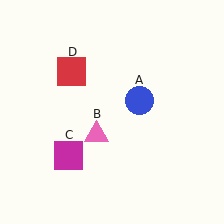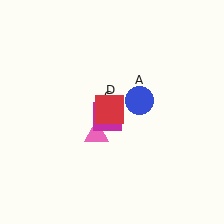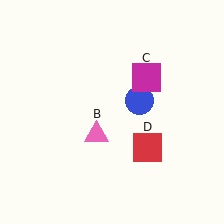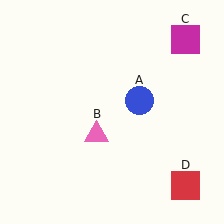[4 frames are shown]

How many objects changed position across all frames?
2 objects changed position: magenta square (object C), red square (object D).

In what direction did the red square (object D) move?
The red square (object D) moved down and to the right.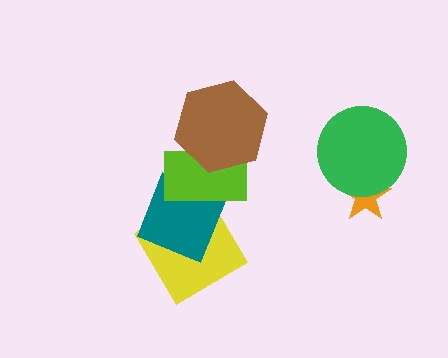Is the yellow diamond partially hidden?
Yes, it is partially covered by another shape.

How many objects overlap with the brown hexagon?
1 object overlaps with the brown hexagon.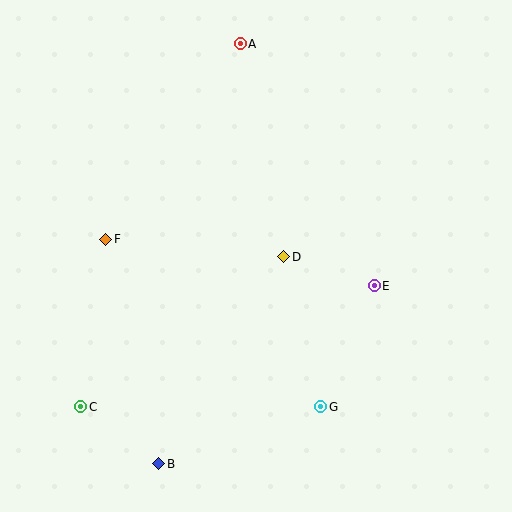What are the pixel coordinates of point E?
Point E is at (374, 286).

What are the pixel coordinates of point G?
Point G is at (321, 407).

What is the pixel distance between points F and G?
The distance between F and G is 272 pixels.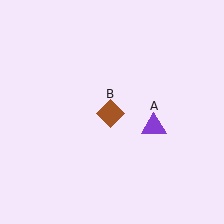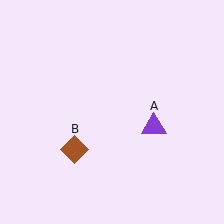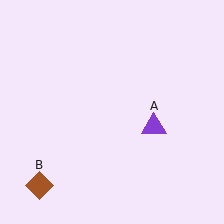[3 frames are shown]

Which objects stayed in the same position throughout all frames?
Purple triangle (object A) remained stationary.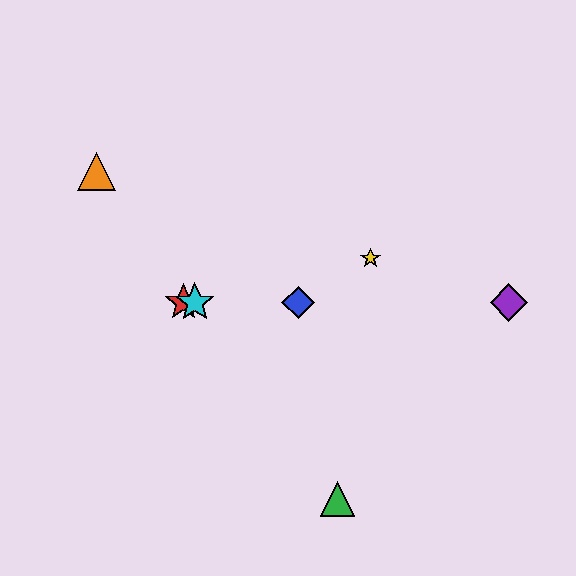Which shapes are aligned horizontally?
The red star, the blue diamond, the purple diamond, the cyan star are aligned horizontally.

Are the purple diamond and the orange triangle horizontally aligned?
No, the purple diamond is at y≈302 and the orange triangle is at y≈171.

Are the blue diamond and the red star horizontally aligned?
Yes, both are at y≈302.